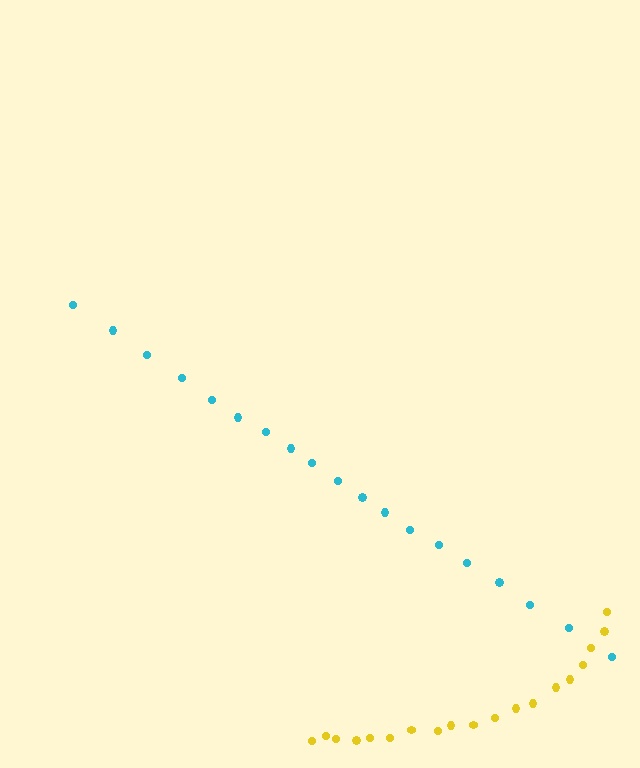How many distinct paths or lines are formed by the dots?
There are 2 distinct paths.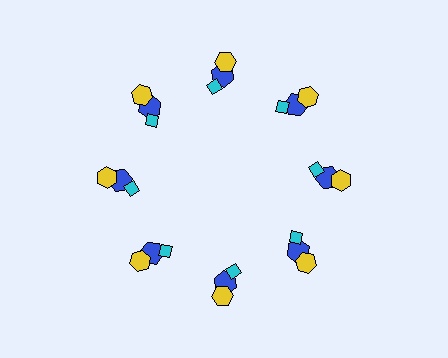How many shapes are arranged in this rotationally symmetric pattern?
There are 24 shapes, arranged in 8 groups of 3.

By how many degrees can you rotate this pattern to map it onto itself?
The pattern maps onto itself every 45 degrees of rotation.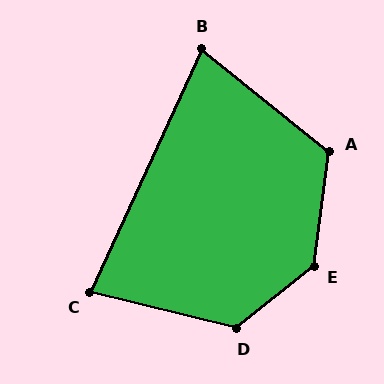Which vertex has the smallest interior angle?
B, at approximately 76 degrees.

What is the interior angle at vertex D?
Approximately 128 degrees (obtuse).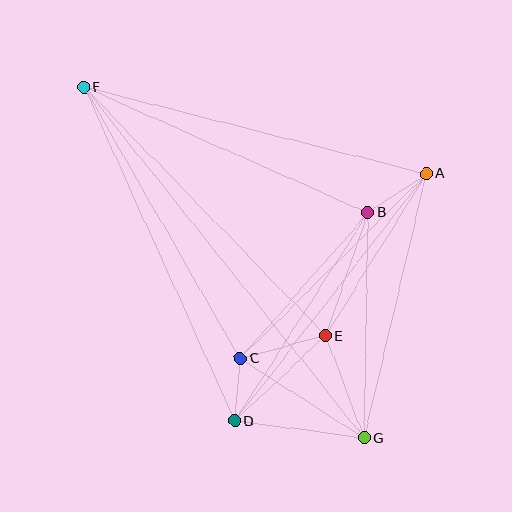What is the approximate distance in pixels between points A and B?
The distance between A and B is approximately 70 pixels.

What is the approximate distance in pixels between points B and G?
The distance between B and G is approximately 225 pixels.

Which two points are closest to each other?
Points C and D are closest to each other.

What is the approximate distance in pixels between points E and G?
The distance between E and G is approximately 109 pixels.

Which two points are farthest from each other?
Points F and G are farthest from each other.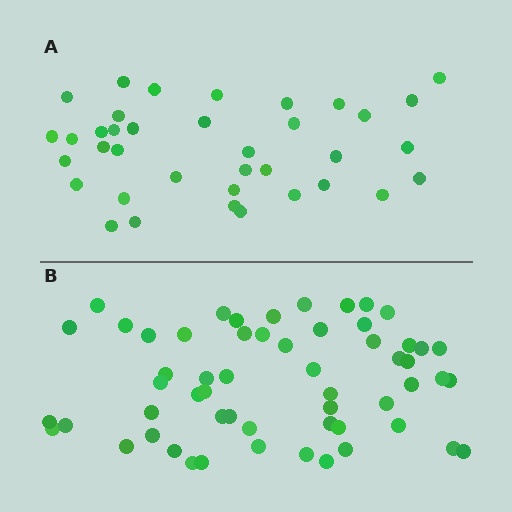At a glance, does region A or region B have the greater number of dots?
Region B (the bottom region) has more dots.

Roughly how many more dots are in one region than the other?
Region B has approximately 20 more dots than region A.